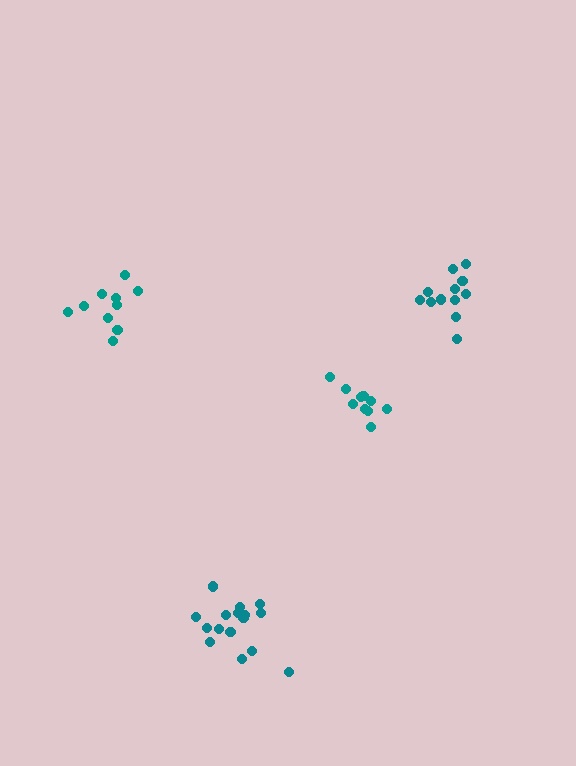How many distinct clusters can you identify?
There are 4 distinct clusters.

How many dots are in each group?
Group 1: 13 dots, Group 2: 10 dots, Group 3: 16 dots, Group 4: 10 dots (49 total).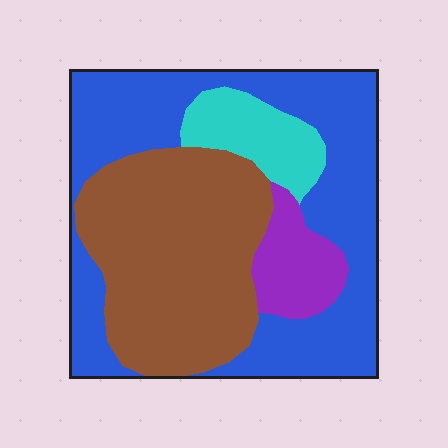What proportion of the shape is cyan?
Cyan takes up less than a quarter of the shape.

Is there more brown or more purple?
Brown.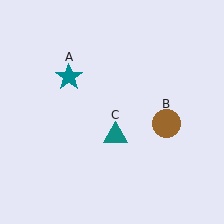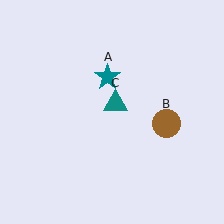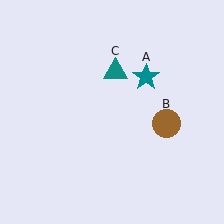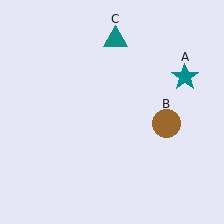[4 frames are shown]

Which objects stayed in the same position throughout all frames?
Brown circle (object B) remained stationary.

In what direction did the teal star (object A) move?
The teal star (object A) moved right.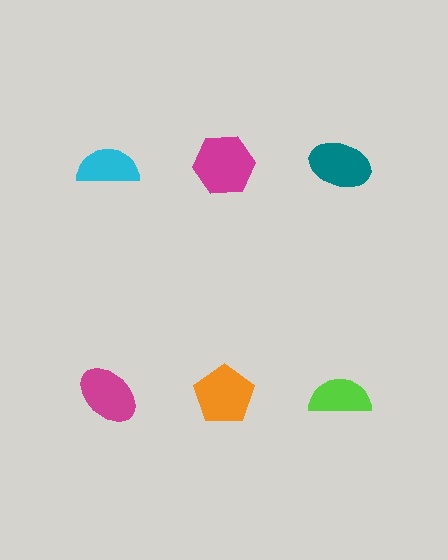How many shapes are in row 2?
3 shapes.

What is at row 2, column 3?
A lime semicircle.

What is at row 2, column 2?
An orange pentagon.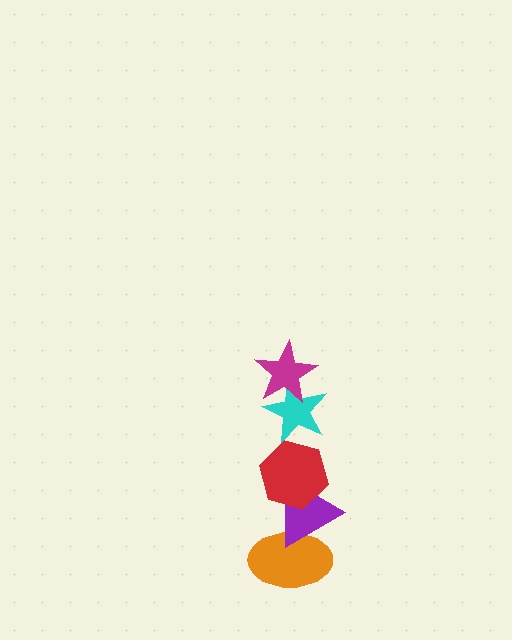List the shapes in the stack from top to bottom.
From top to bottom: the magenta star, the cyan star, the red hexagon, the purple triangle, the orange ellipse.